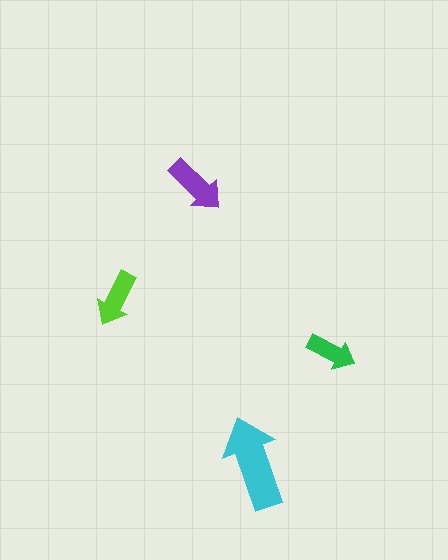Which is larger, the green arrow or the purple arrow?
The purple one.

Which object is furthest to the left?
The lime arrow is leftmost.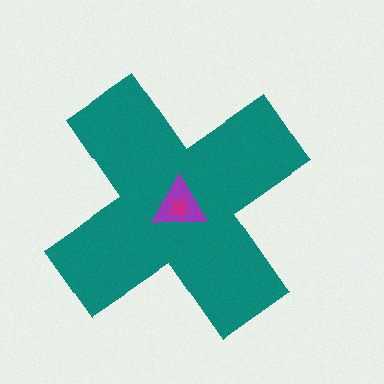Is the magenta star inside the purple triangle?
Yes.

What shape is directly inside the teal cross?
The purple triangle.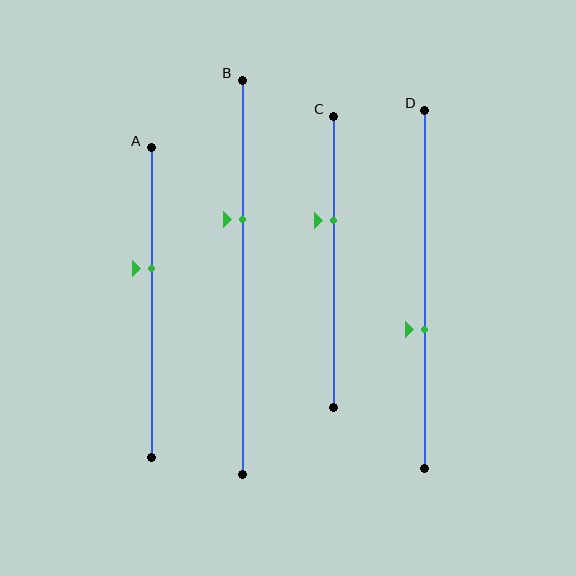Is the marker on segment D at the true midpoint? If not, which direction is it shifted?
No, the marker on segment D is shifted downward by about 11% of the segment length.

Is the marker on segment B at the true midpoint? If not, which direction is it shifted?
No, the marker on segment B is shifted upward by about 15% of the segment length.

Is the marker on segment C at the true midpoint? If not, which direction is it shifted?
No, the marker on segment C is shifted upward by about 14% of the segment length.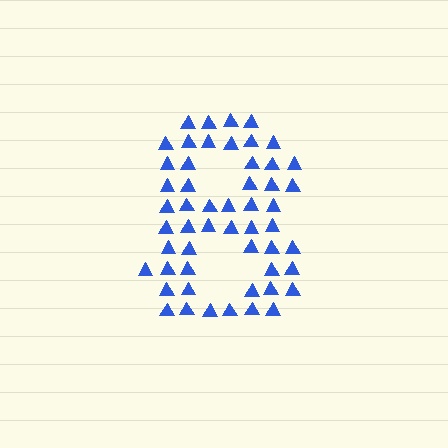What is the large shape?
The large shape is the digit 8.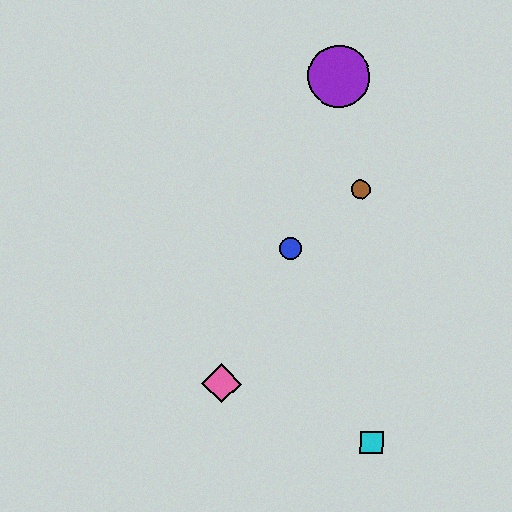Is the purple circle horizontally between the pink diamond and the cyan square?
Yes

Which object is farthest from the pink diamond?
The purple circle is farthest from the pink diamond.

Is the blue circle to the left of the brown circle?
Yes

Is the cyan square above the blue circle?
No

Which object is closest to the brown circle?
The blue circle is closest to the brown circle.